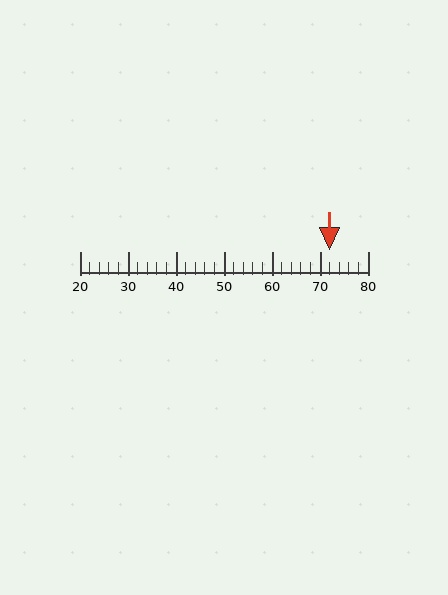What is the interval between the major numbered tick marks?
The major tick marks are spaced 10 units apart.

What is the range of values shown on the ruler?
The ruler shows values from 20 to 80.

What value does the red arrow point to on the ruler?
The red arrow points to approximately 72.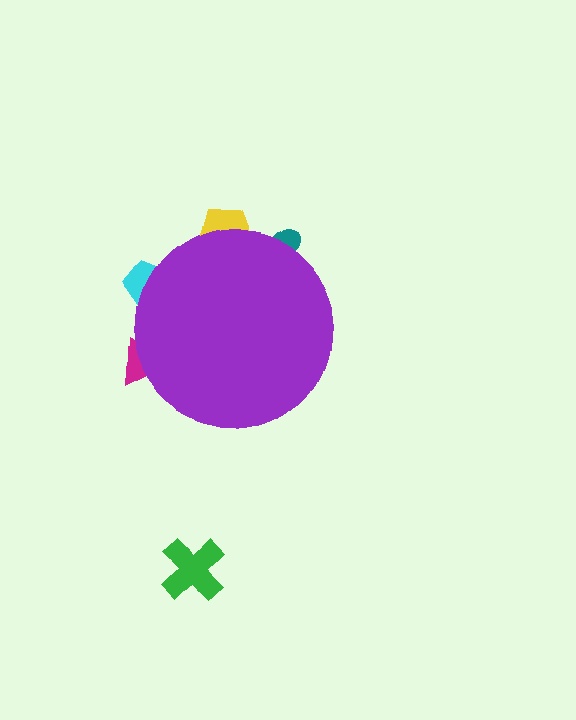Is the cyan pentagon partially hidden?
Yes, the cyan pentagon is partially hidden behind the purple circle.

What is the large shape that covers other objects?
A purple circle.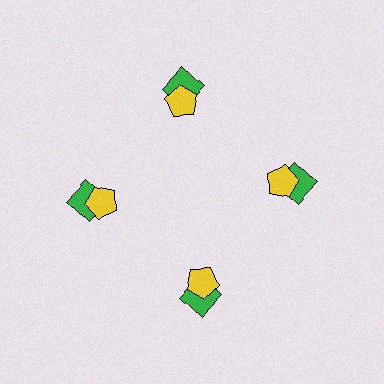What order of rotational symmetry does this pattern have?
This pattern has 4-fold rotational symmetry.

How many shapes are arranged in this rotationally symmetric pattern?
There are 8 shapes, arranged in 4 groups of 2.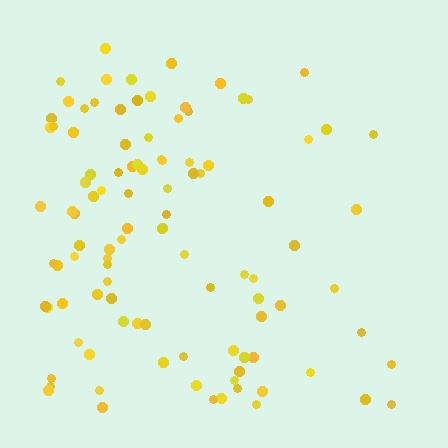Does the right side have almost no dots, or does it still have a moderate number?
Still a moderate number, just noticeably fewer than the left.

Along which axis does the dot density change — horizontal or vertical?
Horizontal.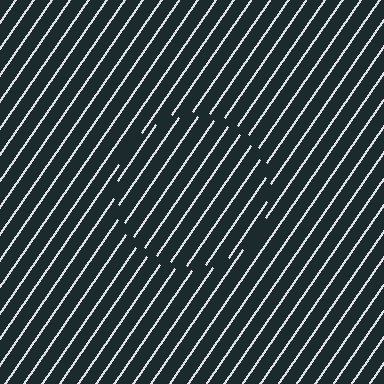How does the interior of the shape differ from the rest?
The interior of the shape contains the same grating, shifted by half a period — the contour is defined by the phase discontinuity where line-ends from the inner and outer gratings abut.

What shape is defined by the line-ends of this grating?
An illusory circle. The interior of the shape contains the same grating, shifted by half a period — the contour is defined by the phase discontinuity where line-ends from the inner and outer gratings abut.